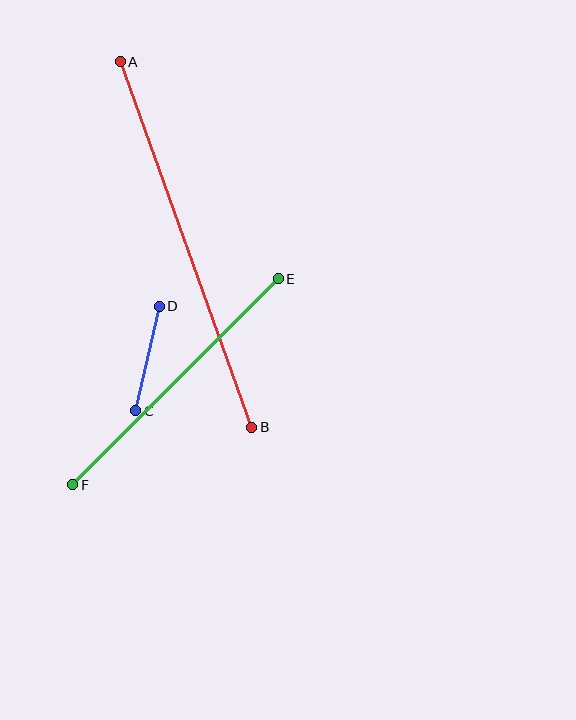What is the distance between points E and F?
The distance is approximately 291 pixels.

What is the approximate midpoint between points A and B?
The midpoint is at approximately (186, 244) pixels.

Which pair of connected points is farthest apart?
Points A and B are farthest apart.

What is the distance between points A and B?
The distance is approximately 388 pixels.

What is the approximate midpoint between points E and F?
The midpoint is at approximately (176, 382) pixels.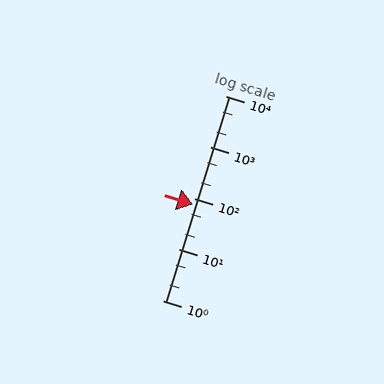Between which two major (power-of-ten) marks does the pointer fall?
The pointer is between 10 and 100.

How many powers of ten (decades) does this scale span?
The scale spans 4 decades, from 1 to 10000.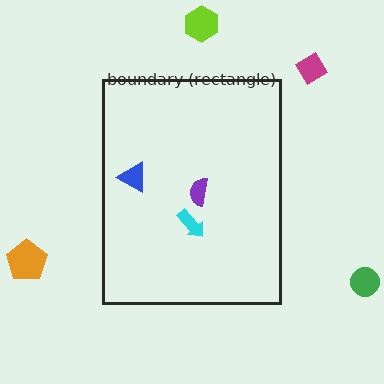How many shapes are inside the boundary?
3 inside, 4 outside.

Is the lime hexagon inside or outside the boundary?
Outside.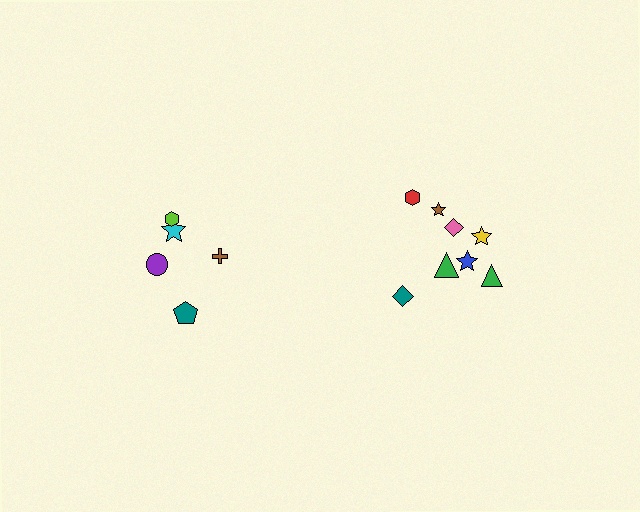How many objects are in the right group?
There are 8 objects.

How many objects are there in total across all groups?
There are 13 objects.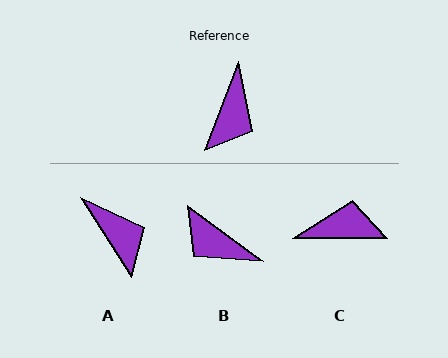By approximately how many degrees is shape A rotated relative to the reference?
Approximately 53 degrees counter-clockwise.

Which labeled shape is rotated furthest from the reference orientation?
C, about 111 degrees away.